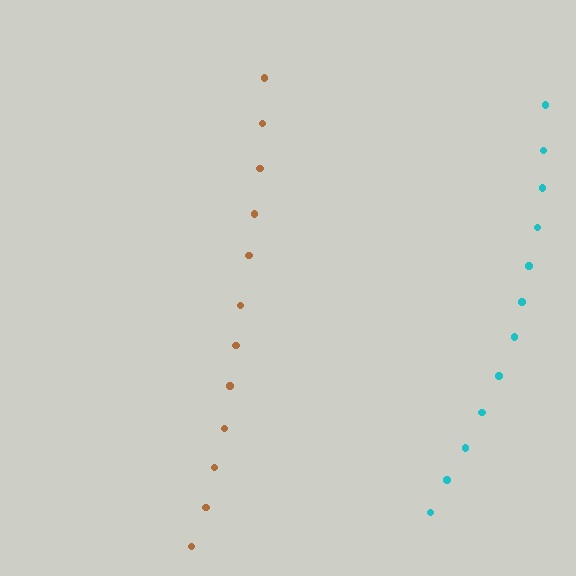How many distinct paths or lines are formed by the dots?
There are 2 distinct paths.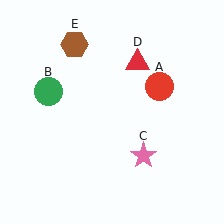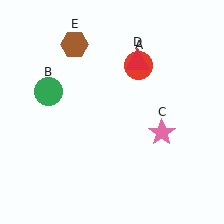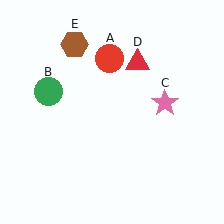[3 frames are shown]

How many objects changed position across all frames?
2 objects changed position: red circle (object A), pink star (object C).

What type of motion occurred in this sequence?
The red circle (object A), pink star (object C) rotated counterclockwise around the center of the scene.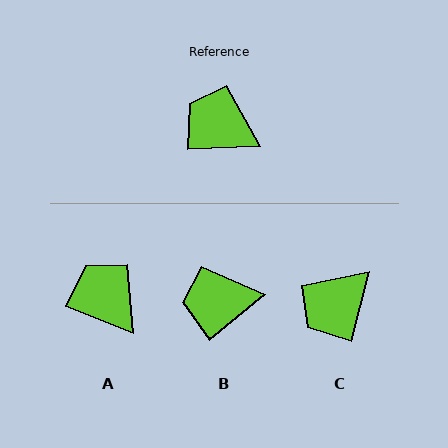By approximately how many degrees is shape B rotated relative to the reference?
Approximately 37 degrees counter-clockwise.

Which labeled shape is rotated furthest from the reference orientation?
C, about 73 degrees away.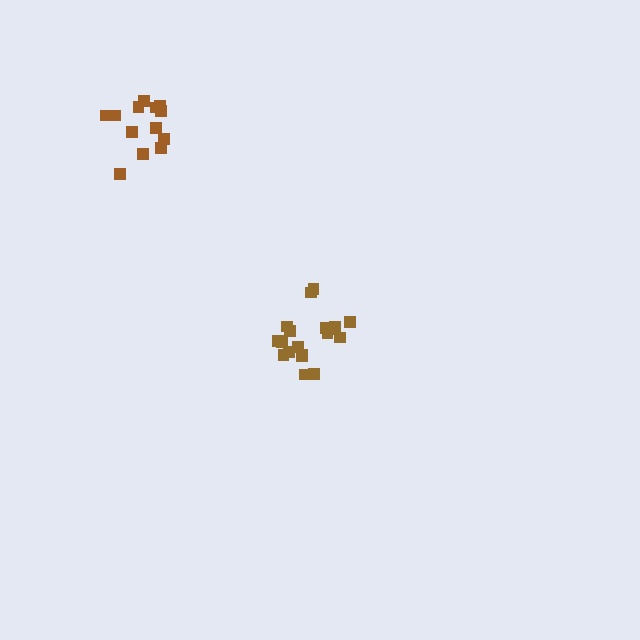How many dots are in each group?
Group 1: 19 dots, Group 2: 13 dots (32 total).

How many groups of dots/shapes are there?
There are 2 groups.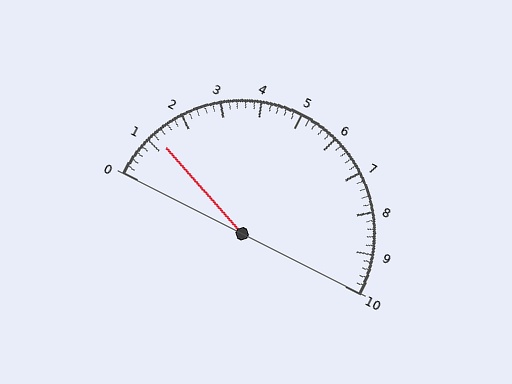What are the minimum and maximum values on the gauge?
The gauge ranges from 0 to 10.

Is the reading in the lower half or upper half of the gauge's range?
The reading is in the lower half of the range (0 to 10).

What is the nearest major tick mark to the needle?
The nearest major tick mark is 1.